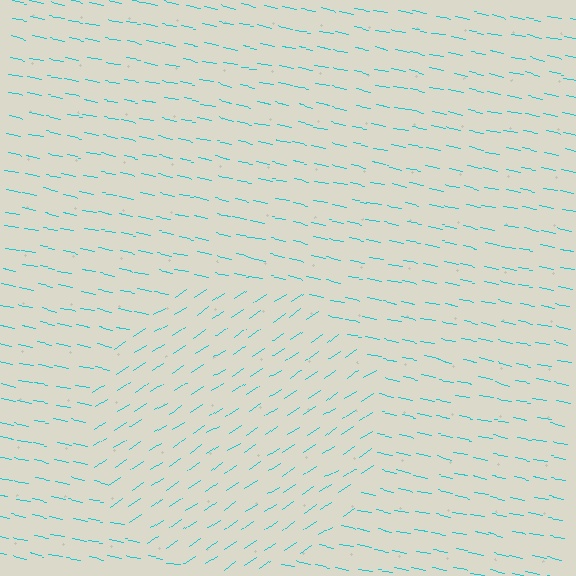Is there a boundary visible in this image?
Yes, there is a texture boundary formed by a change in line orientation.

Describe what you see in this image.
The image is filled with small cyan line segments. A circle region in the image has lines oriented differently from the surrounding lines, creating a visible texture boundary.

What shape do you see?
I see a circle.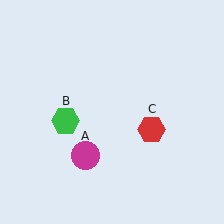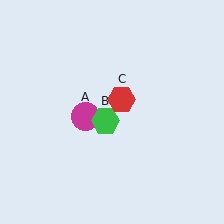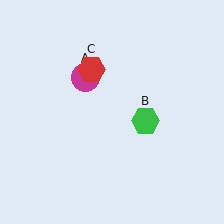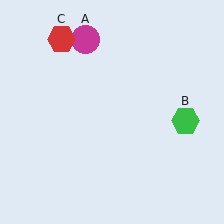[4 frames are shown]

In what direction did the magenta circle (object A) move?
The magenta circle (object A) moved up.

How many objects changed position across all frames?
3 objects changed position: magenta circle (object A), green hexagon (object B), red hexagon (object C).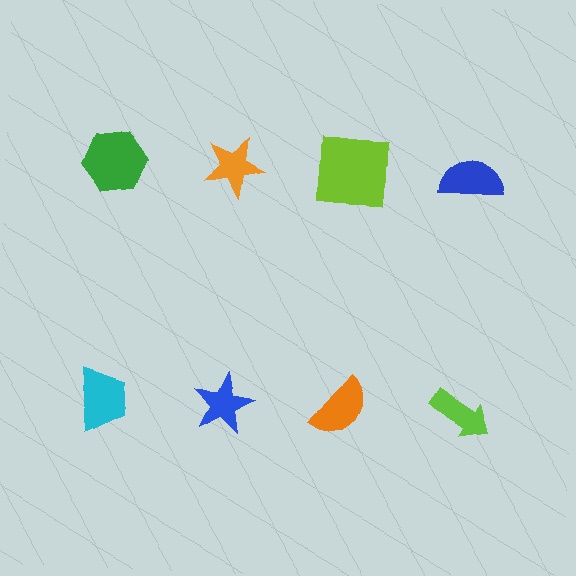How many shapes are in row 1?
4 shapes.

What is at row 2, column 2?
A blue star.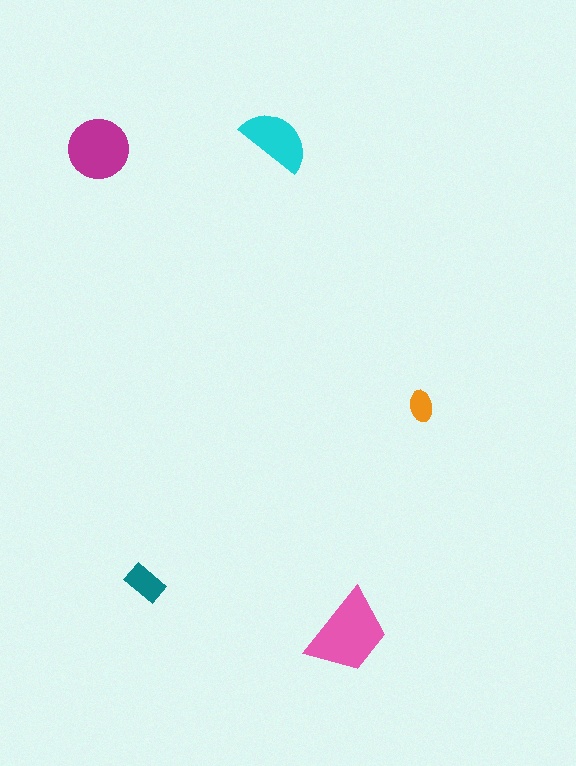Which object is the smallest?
The orange ellipse.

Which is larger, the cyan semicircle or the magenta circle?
The magenta circle.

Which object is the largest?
The pink trapezoid.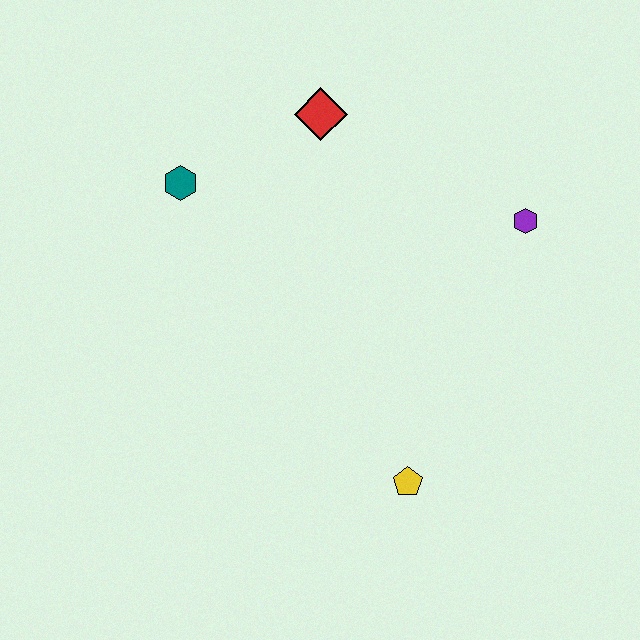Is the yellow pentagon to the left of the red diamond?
No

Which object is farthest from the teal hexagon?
The yellow pentagon is farthest from the teal hexagon.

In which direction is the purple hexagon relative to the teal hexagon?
The purple hexagon is to the right of the teal hexagon.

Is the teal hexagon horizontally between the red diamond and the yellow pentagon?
No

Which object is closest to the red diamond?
The teal hexagon is closest to the red diamond.